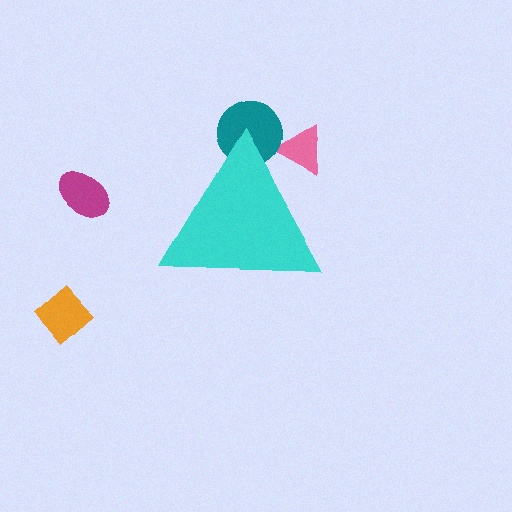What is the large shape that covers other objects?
A cyan triangle.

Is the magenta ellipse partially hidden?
No, the magenta ellipse is fully visible.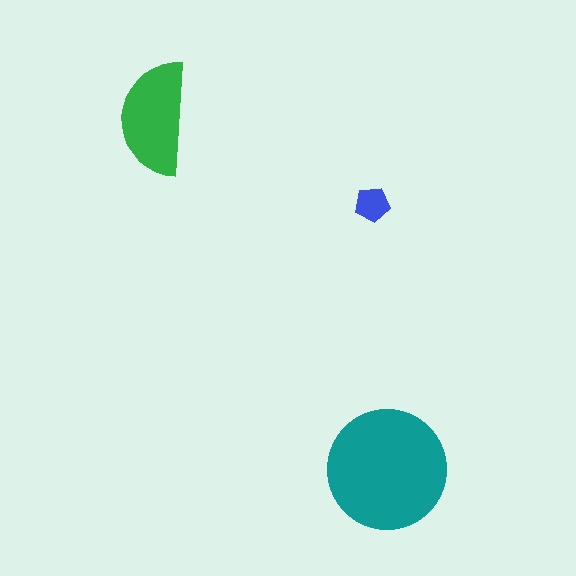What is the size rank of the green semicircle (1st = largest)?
2nd.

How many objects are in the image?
There are 3 objects in the image.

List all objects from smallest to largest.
The blue pentagon, the green semicircle, the teal circle.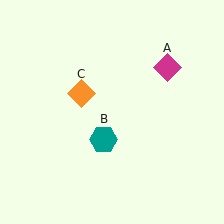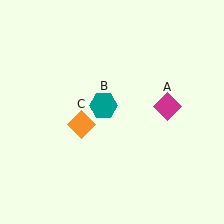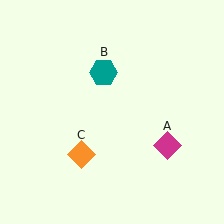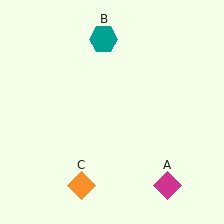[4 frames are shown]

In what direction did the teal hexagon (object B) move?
The teal hexagon (object B) moved up.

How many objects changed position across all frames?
3 objects changed position: magenta diamond (object A), teal hexagon (object B), orange diamond (object C).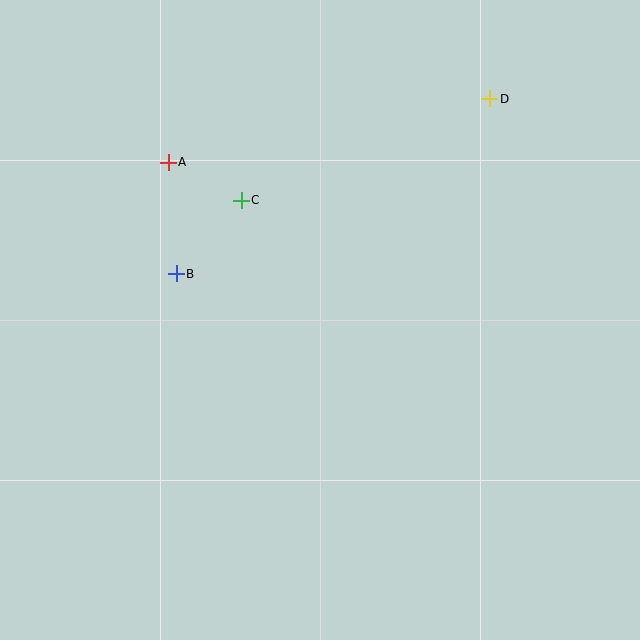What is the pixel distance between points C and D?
The distance between C and D is 269 pixels.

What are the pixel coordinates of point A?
Point A is at (168, 162).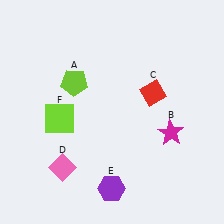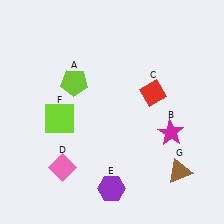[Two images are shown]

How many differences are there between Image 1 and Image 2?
There is 1 difference between the two images.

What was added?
A brown triangle (G) was added in Image 2.